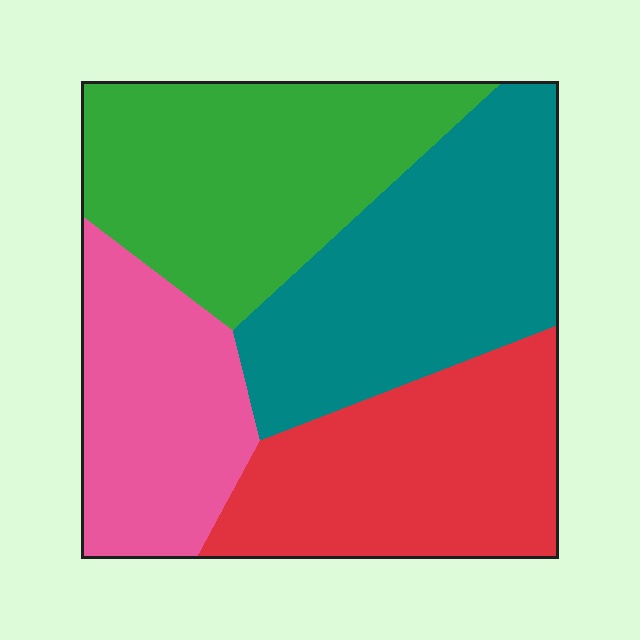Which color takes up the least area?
Pink, at roughly 20%.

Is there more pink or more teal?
Teal.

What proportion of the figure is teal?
Teal takes up between a sixth and a third of the figure.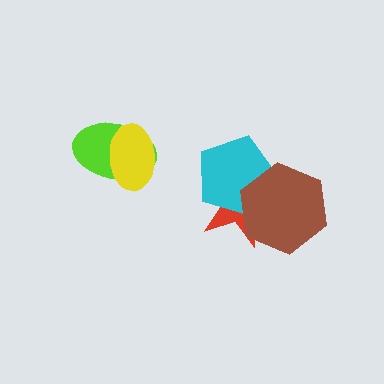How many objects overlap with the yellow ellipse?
1 object overlaps with the yellow ellipse.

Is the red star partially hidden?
Yes, it is partially covered by another shape.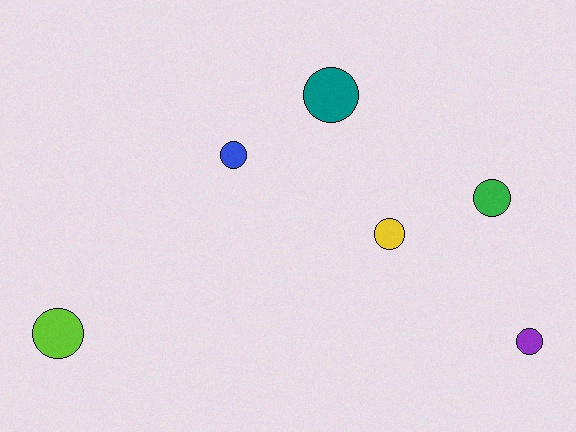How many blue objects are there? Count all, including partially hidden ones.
There is 1 blue object.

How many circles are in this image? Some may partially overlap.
There are 6 circles.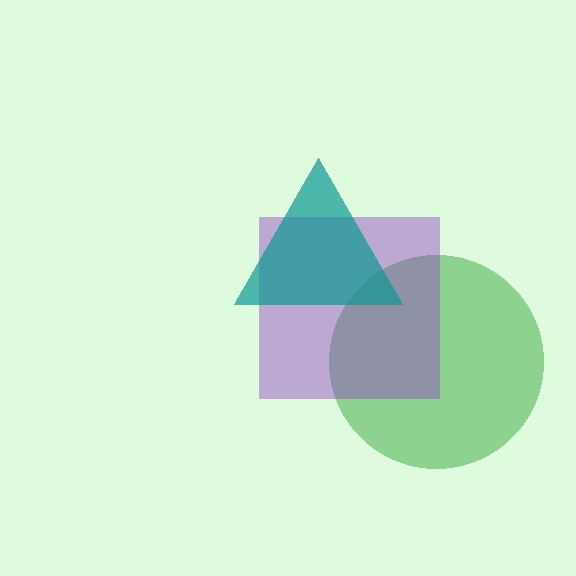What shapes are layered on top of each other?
The layered shapes are: a green circle, a purple square, a teal triangle.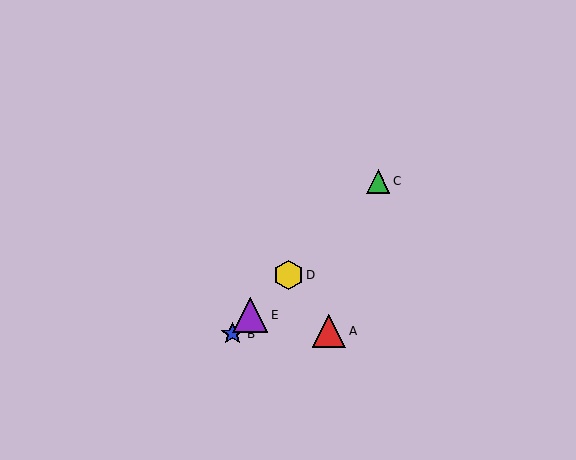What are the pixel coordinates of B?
Object B is at (233, 334).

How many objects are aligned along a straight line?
4 objects (B, C, D, E) are aligned along a straight line.